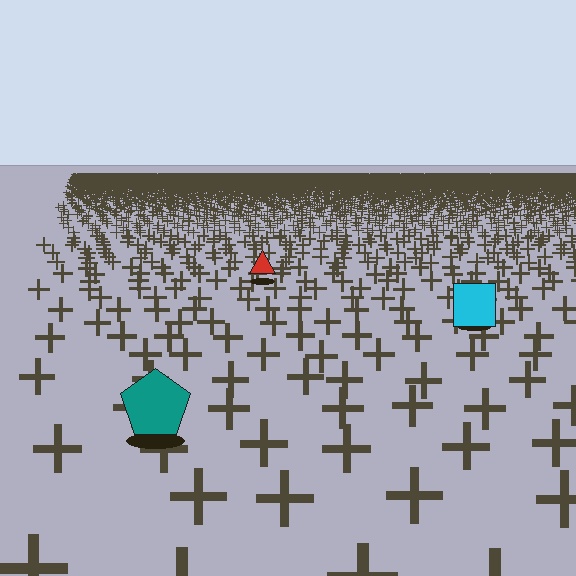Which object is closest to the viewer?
The teal pentagon is closest. The texture marks near it are larger and more spread out.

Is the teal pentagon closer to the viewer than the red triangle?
Yes. The teal pentagon is closer — you can tell from the texture gradient: the ground texture is coarser near it.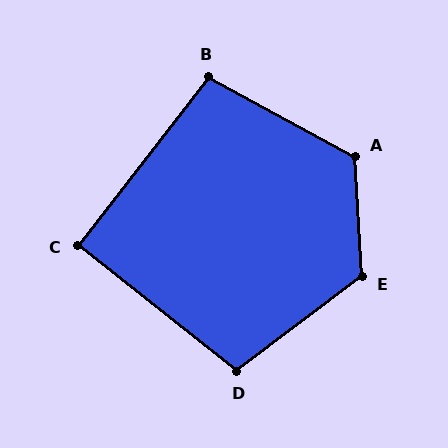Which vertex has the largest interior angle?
E, at approximately 124 degrees.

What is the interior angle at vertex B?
Approximately 100 degrees (obtuse).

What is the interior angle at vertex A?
Approximately 122 degrees (obtuse).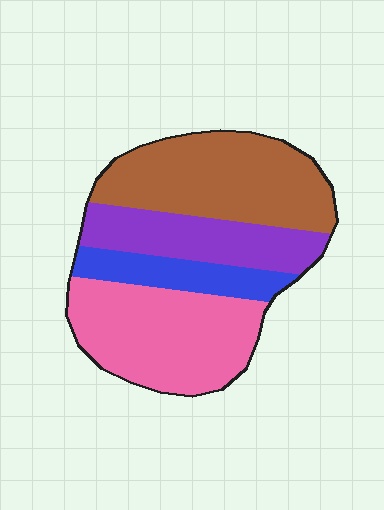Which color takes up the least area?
Blue, at roughly 15%.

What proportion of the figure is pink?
Pink takes up about one third (1/3) of the figure.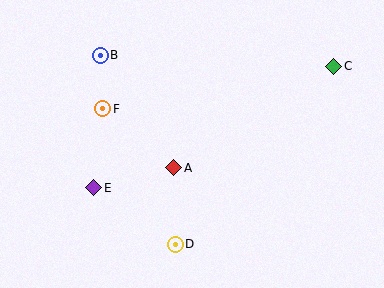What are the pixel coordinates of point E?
Point E is at (94, 188).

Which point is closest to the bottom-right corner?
Point D is closest to the bottom-right corner.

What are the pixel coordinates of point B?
Point B is at (100, 55).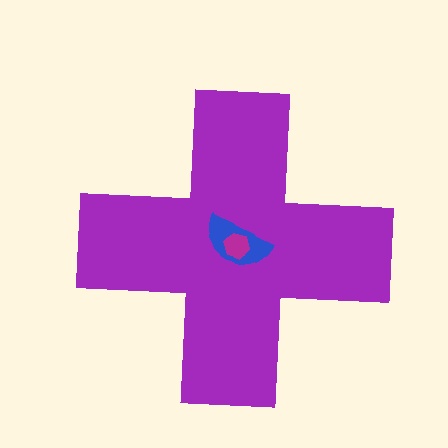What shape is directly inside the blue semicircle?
The magenta hexagon.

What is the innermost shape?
The magenta hexagon.